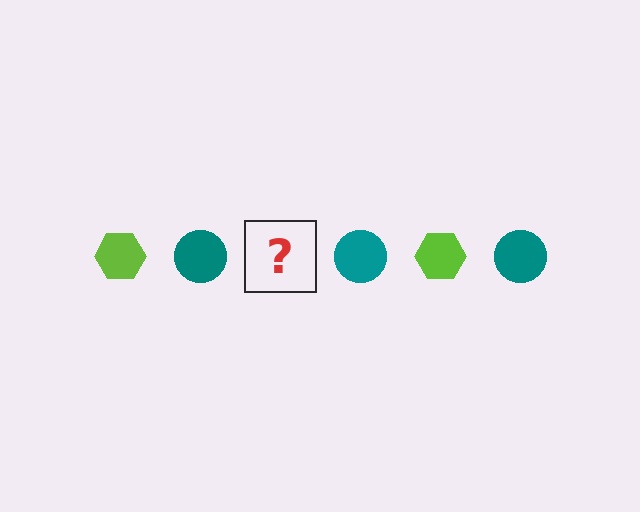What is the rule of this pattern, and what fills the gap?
The rule is that the pattern alternates between lime hexagon and teal circle. The gap should be filled with a lime hexagon.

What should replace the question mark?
The question mark should be replaced with a lime hexagon.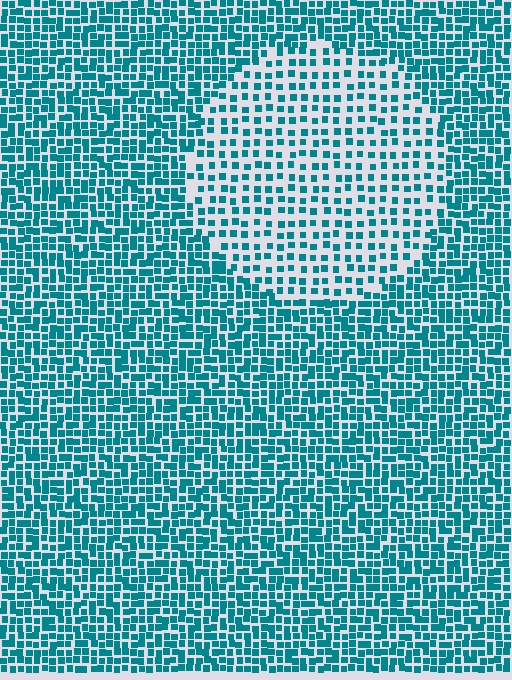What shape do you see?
I see a circle.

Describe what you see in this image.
The image contains small teal elements arranged at two different densities. A circle-shaped region is visible where the elements are less densely packed than the surrounding area.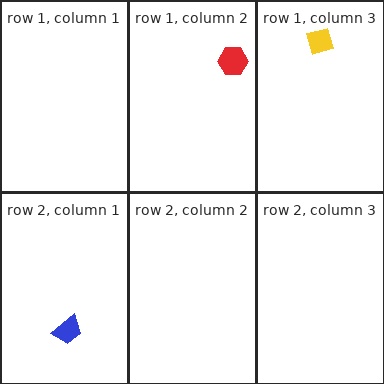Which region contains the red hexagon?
The row 1, column 2 region.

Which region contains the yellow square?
The row 1, column 3 region.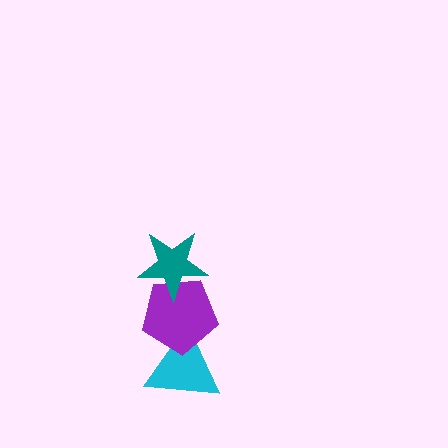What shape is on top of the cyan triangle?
The purple pentagon is on top of the cyan triangle.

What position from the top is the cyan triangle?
The cyan triangle is 3rd from the top.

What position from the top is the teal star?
The teal star is 1st from the top.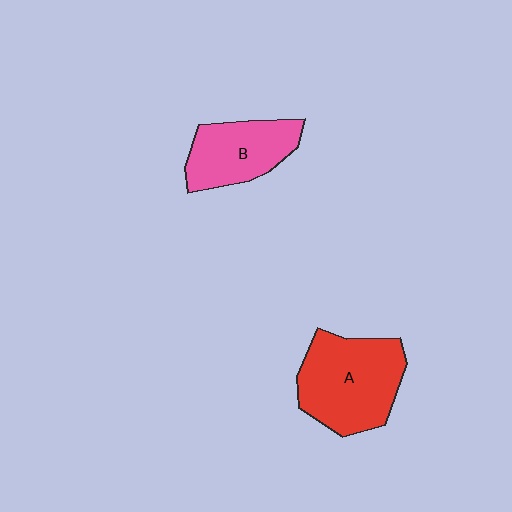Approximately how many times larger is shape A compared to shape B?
Approximately 1.4 times.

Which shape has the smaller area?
Shape B (pink).